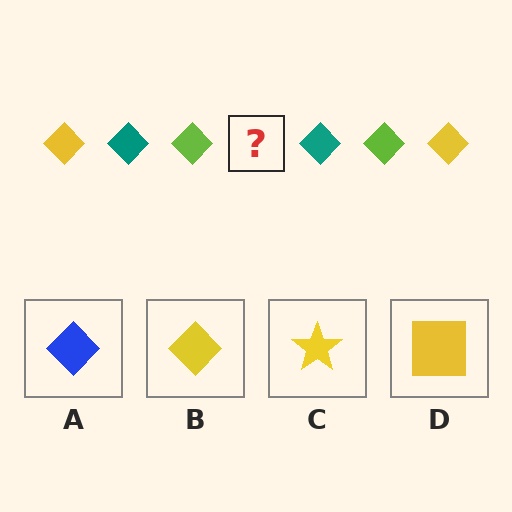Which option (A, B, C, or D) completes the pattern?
B.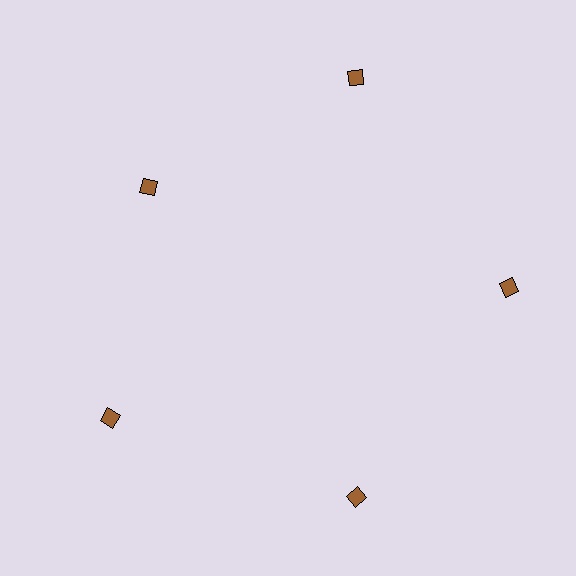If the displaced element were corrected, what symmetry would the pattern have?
It would have 5-fold rotational symmetry — the pattern would map onto itself every 72 degrees.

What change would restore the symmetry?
The symmetry would be restored by moving it outward, back onto the ring so that all 5 diamonds sit at equal angles and equal distance from the center.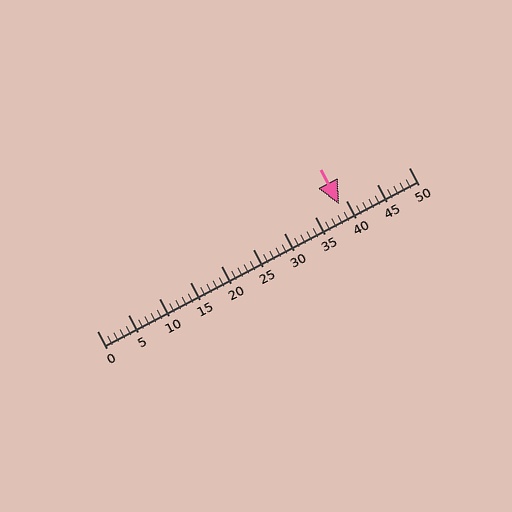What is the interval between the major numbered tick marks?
The major tick marks are spaced 5 units apart.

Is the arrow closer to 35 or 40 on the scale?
The arrow is closer to 40.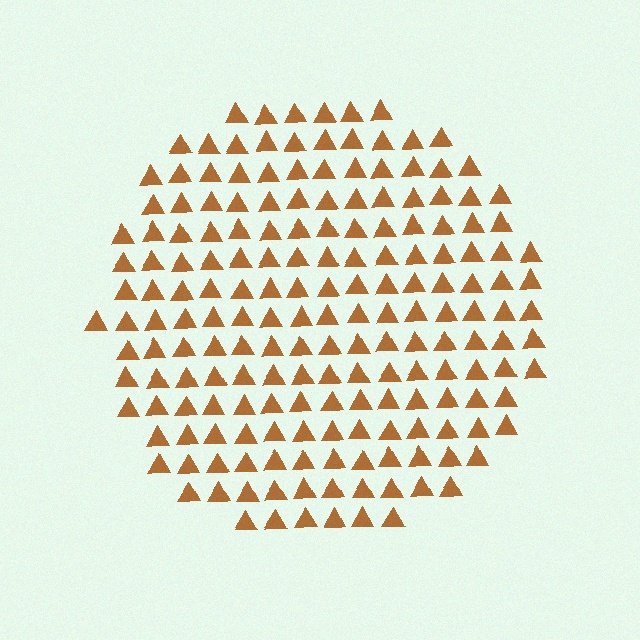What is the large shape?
The large shape is a circle.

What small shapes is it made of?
It is made of small triangles.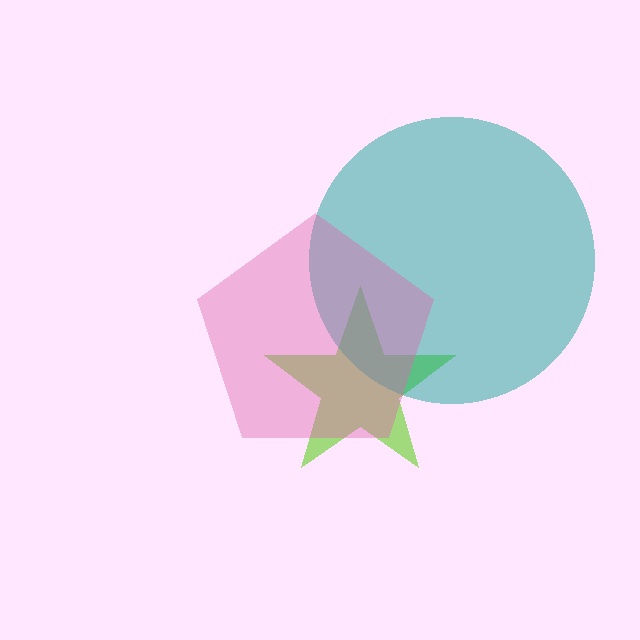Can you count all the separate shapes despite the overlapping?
Yes, there are 3 separate shapes.